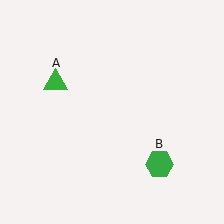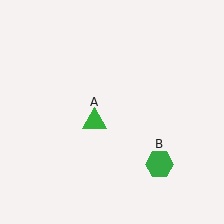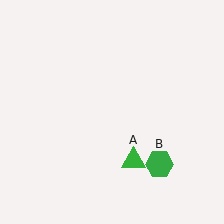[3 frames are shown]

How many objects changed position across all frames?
1 object changed position: green triangle (object A).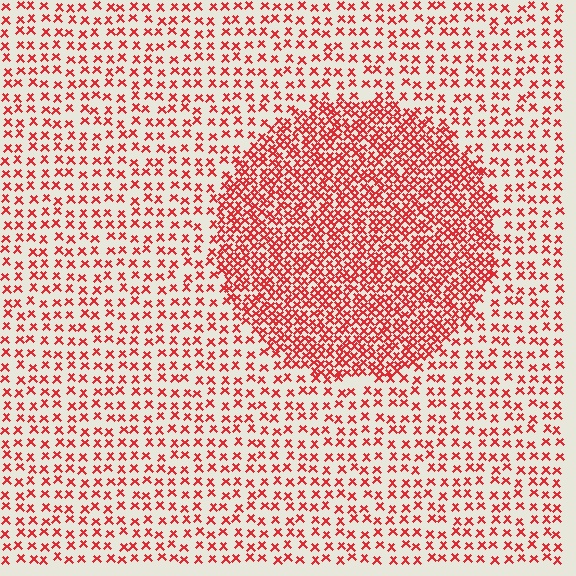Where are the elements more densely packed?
The elements are more densely packed inside the circle boundary.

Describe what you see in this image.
The image contains small red elements arranged at two different densities. A circle-shaped region is visible where the elements are more densely packed than the surrounding area.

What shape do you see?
I see a circle.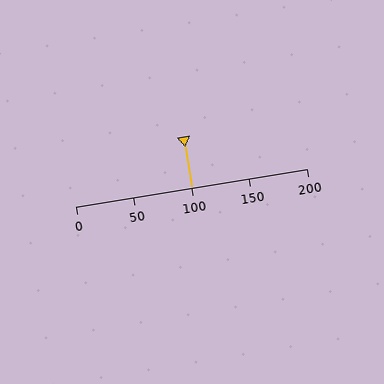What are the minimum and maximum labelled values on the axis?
The axis runs from 0 to 200.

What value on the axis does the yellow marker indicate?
The marker indicates approximately 100.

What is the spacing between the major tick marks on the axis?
The major ticks are spaced 50 apart.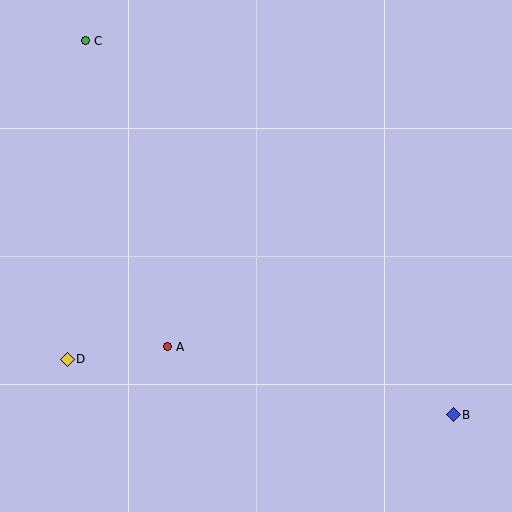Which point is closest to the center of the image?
Point A at (167, 347) is closest to the center.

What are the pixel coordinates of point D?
Point D is at (67, 359).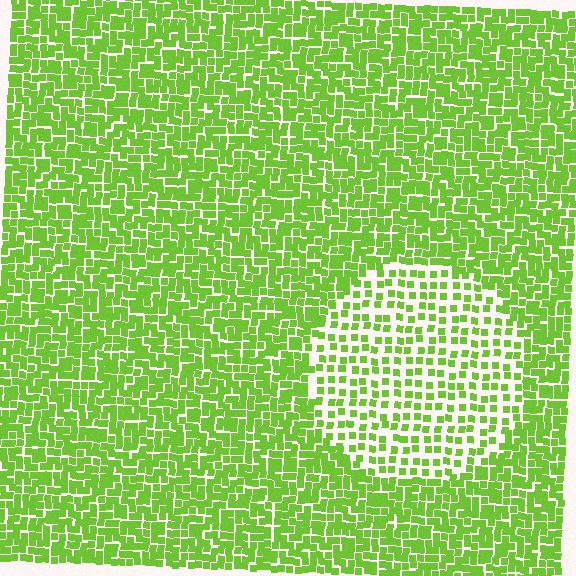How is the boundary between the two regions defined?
The boundary is defined by a change in element density (approximately 2.1x ratio). All elements are the same color, size, and shape.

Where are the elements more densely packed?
The elements are more densely packed outside the circle boundary.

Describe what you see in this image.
The image contains small lime elements arranged at two different densities. A circle-shaped region is visible where the elements are less densely packed than the surrounding area.